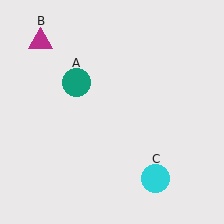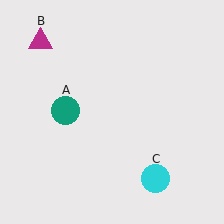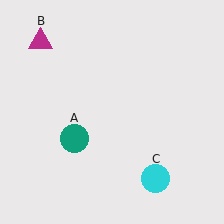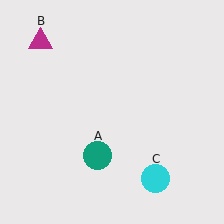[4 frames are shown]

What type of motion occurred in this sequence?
The teal circle (object A) rotated counterclockwise around the center of the scene.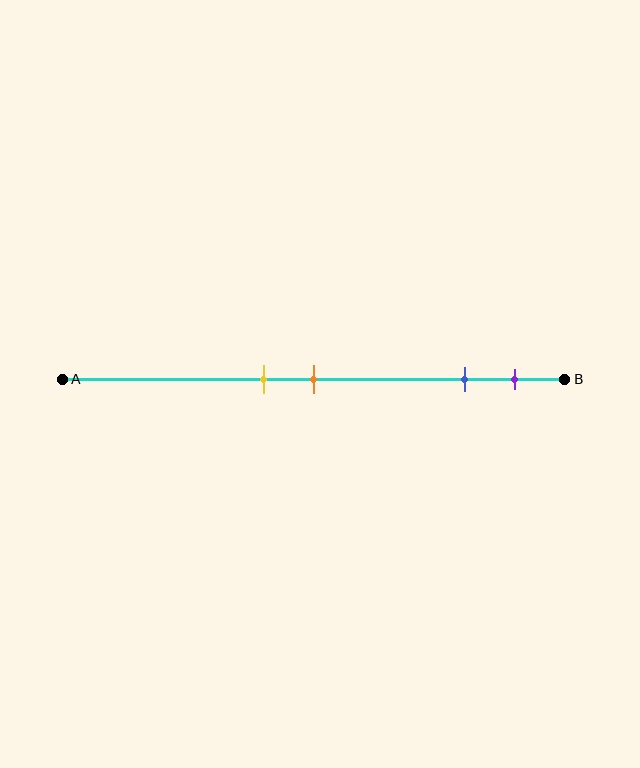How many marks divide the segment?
There are 4 marks dividing the segment.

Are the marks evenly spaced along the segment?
No, the marks are not evenly spaced.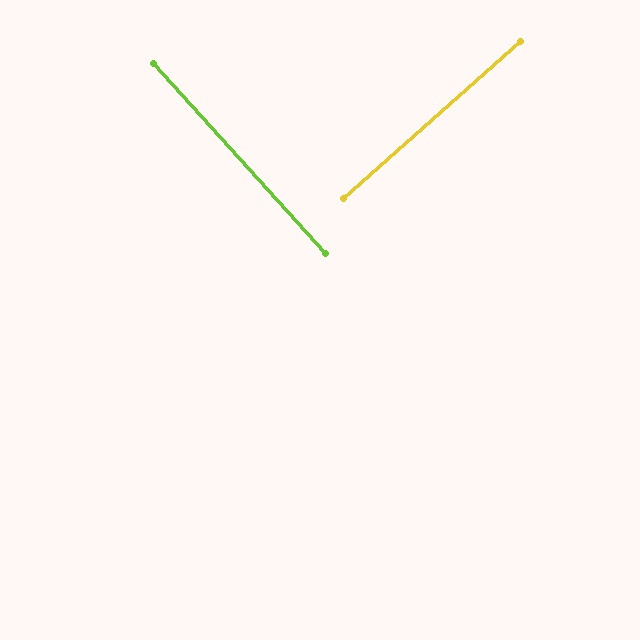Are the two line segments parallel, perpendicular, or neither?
Perpendicular — they meet at approximately 89°.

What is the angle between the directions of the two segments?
Approximately 89 degrees.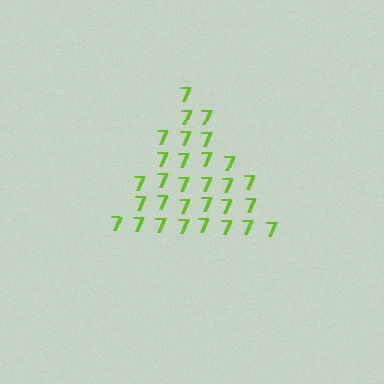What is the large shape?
The large shape is a triangle.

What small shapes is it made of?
It is made of small digit 7's.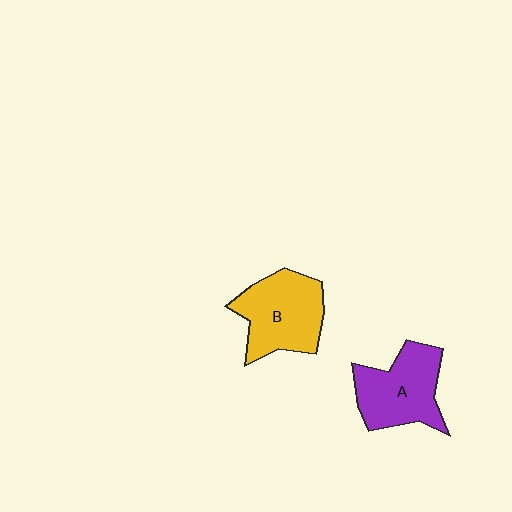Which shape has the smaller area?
Shape A (purple).